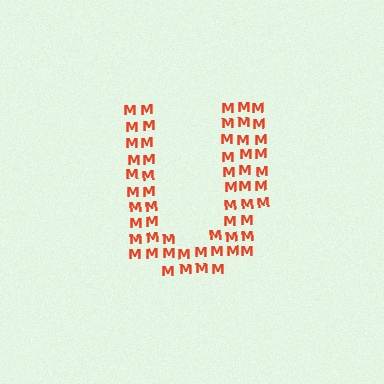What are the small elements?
The small elements are letter M's.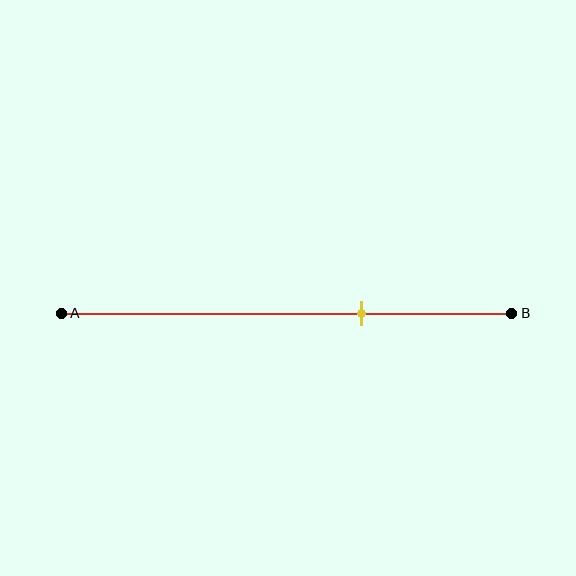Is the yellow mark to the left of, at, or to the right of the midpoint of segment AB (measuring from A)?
The yellow mark is to the right of the midpoint of segment AB.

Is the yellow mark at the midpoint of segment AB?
No, the mark is at about 65% from A, not at the 50% midpoint.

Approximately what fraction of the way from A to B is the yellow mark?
The yellow mark is approximately 65% of the way from A to B.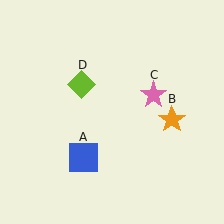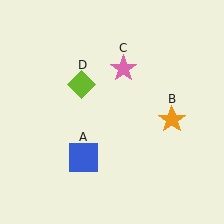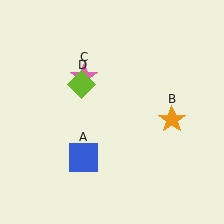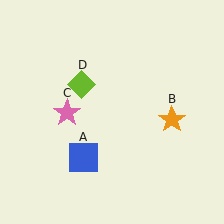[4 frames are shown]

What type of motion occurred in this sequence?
The pink star (object C) rotated counterclockwise around the center of the scene.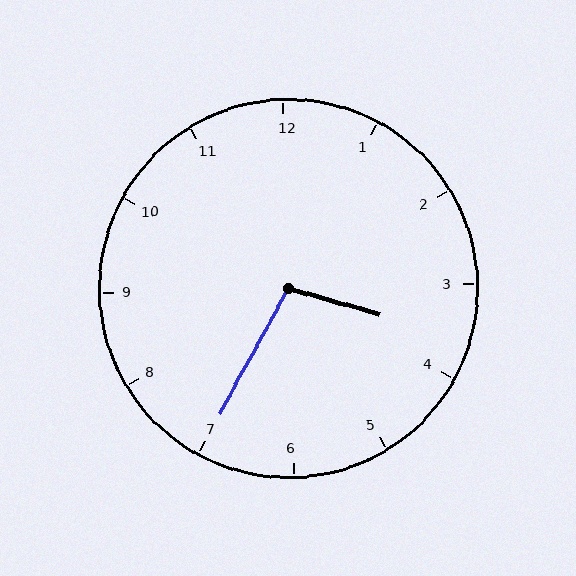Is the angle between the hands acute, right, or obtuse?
It is obtuse.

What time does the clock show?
3:35.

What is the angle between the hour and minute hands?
Approximately 102 degrees.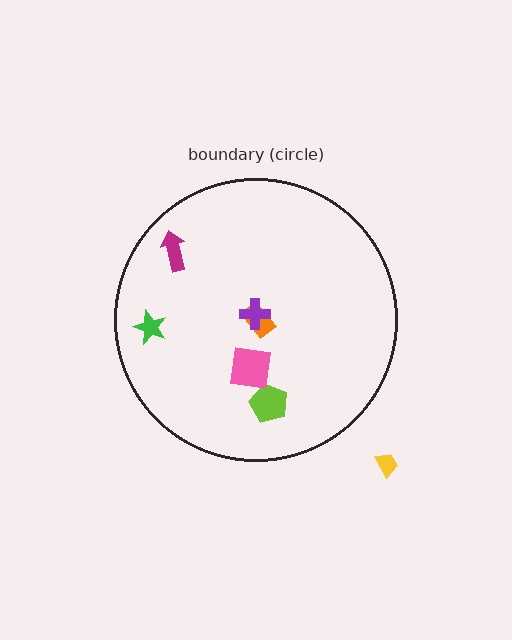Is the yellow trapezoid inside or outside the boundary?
Outside.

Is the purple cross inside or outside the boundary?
Inside.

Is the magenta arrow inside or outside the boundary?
Inside.